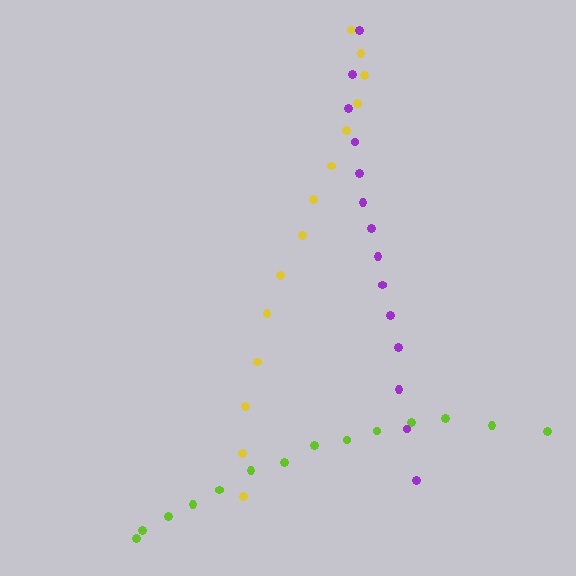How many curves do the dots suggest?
There are 3 distinct paths.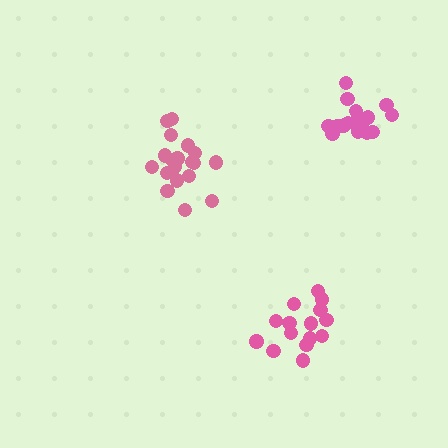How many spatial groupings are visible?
There are 3 spatial groupings.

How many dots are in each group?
Group 1: 19 dots, Group 2: 17 dots, Group 3: 15 dots (51 total).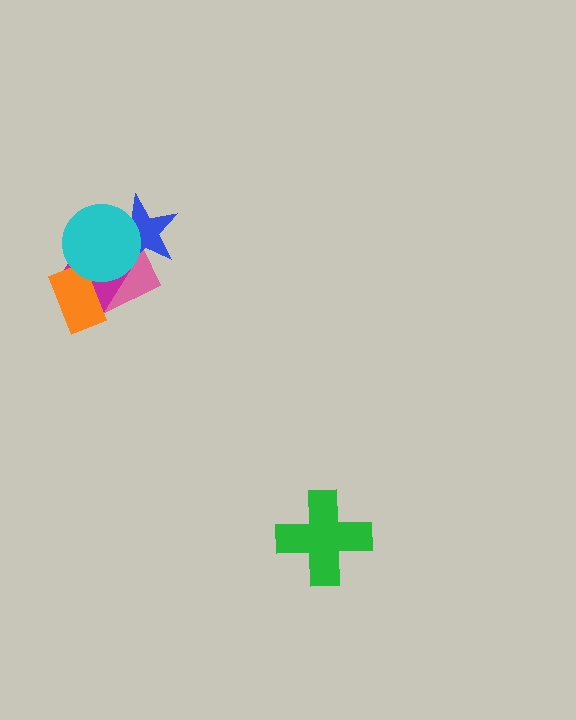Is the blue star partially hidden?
Yes, it is partially covered by another shape.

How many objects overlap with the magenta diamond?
4 objects overlap with the magenta diamond.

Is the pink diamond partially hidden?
Yes, it is partially covered by another shape.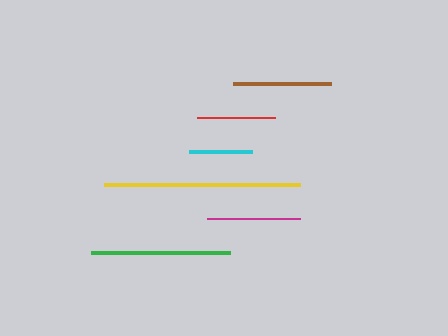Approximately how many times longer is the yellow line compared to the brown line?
The yellow line is approximately 2.0 times the length of the brown line.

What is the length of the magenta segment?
The magenta segment is approximately 93 pixels long.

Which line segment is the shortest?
The cyan line is the shortest at approximately 63 pixels.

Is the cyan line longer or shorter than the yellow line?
The yellow line is longer than the cyan line.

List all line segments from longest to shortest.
From longest to shortest: yellow, green, brown, magenta, red, cyan.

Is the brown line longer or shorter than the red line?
The brown line is longer than the red line.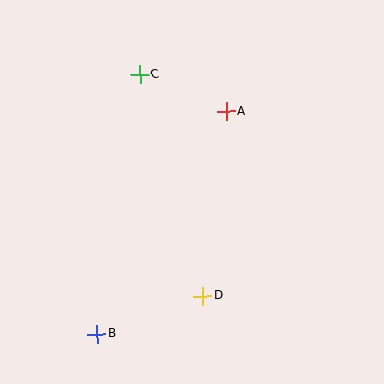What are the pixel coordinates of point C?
Point C is at (140, 75).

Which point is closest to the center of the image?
Point A at (226, 111) is closest to the center.